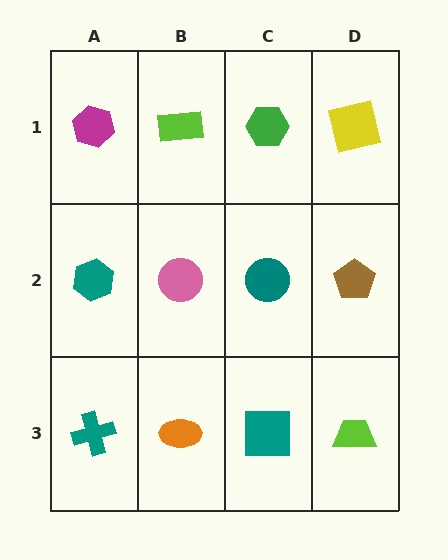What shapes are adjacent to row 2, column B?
A lime rectangle (row 1, column B), an orange ellipse (row 3, column B), a teal hexagon (row 2, column A), a teal circle (row 2, column C).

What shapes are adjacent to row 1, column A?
A teal hexagon (row 2, column A), a lime rectangle (row 1, column B).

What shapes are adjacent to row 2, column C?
A green hexagon (row 1, column C), a teal square (row 3, column C), a pink circle (row 2, column B), a brown pentagon (row 2, column D).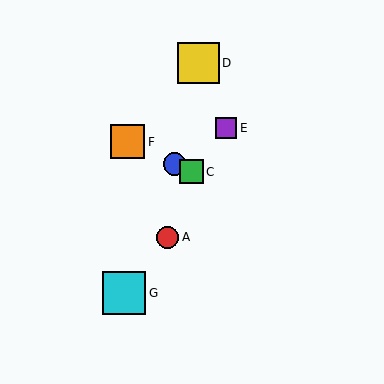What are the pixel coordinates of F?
Object F is at (128, 142).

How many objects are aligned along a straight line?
3 objects (B, C, F) are aligned along a straight line.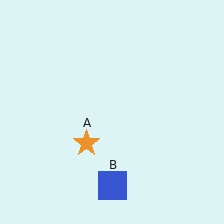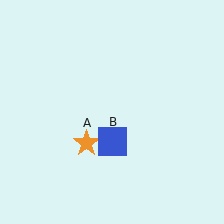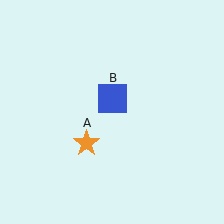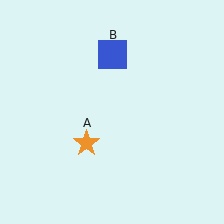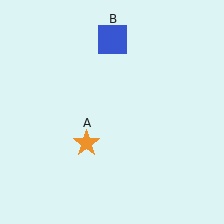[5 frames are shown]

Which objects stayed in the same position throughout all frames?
Orange star (object A) remained stationary.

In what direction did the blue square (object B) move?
The blue square (object B) moved up.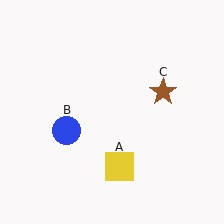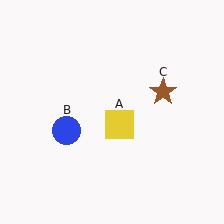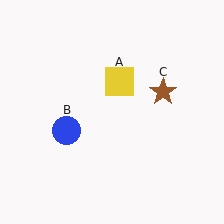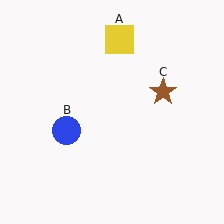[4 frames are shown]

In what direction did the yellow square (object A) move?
The yellow square (object A) moved up.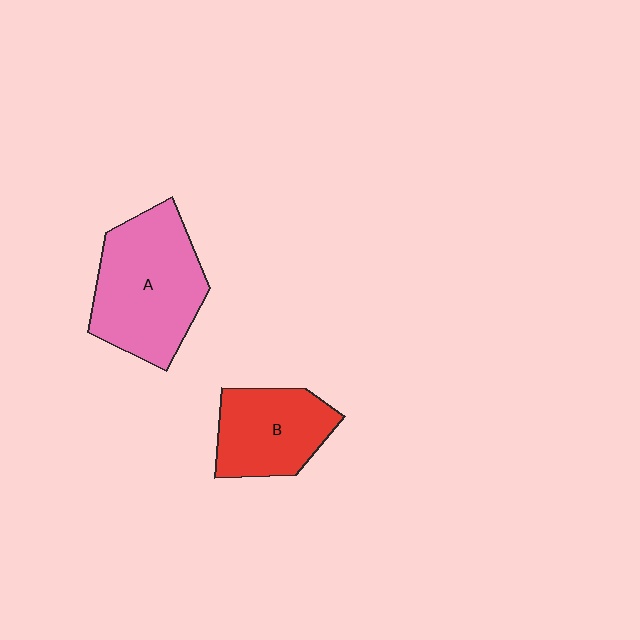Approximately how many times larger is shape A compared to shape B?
Approximately 1.5 times.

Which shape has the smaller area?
Shape B (red).